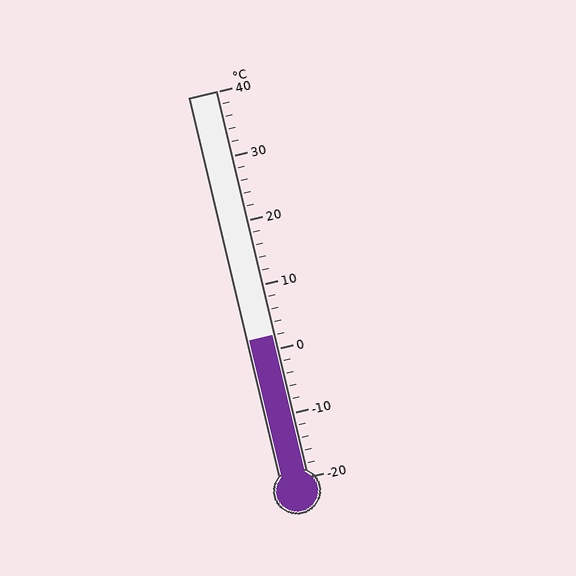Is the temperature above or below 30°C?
The temperature is below 30°C.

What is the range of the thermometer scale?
The thermometer scale ranges from -20°C to 40°C.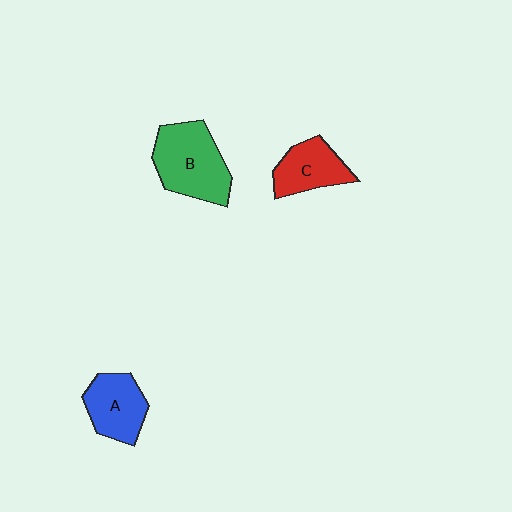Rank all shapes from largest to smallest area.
From largest to smallest: B (green), A (blue), C (red).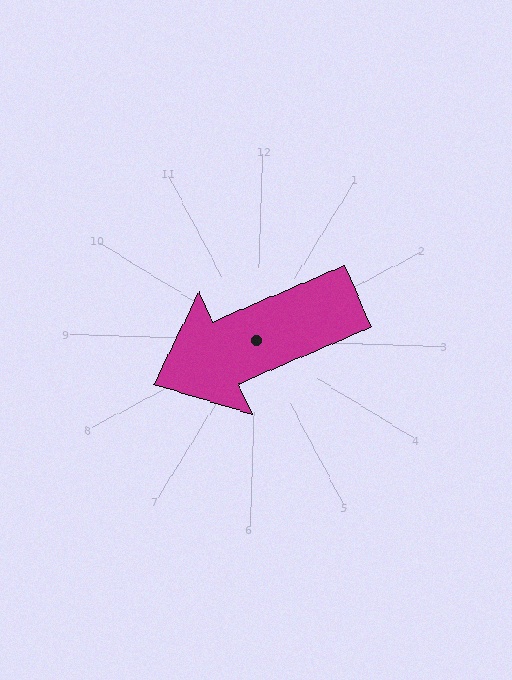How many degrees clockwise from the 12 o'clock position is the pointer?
Approximately 245 degrees.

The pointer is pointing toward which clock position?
Roughly 8 o'clock.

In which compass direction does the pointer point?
Southwest.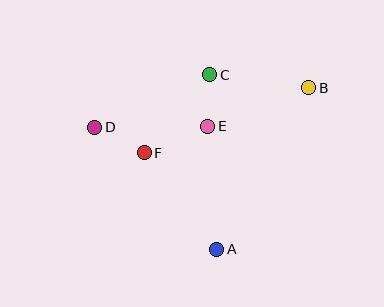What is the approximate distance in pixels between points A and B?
The distance between A and B is approximately 186 pixels.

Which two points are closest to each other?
Points C and E are closest to each other.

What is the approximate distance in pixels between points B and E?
The distance between B and E is approximately 108 pixels.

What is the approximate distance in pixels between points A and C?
The distance between A and C is approximately 175 pixels.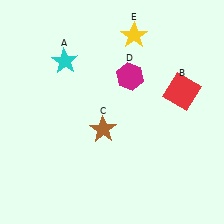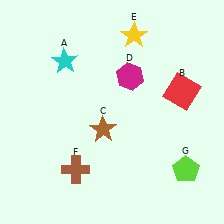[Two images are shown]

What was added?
A brown cross (F), a lime pentagon (G) were added in Image 2.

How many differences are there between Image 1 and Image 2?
There are 2 differences between the two images.